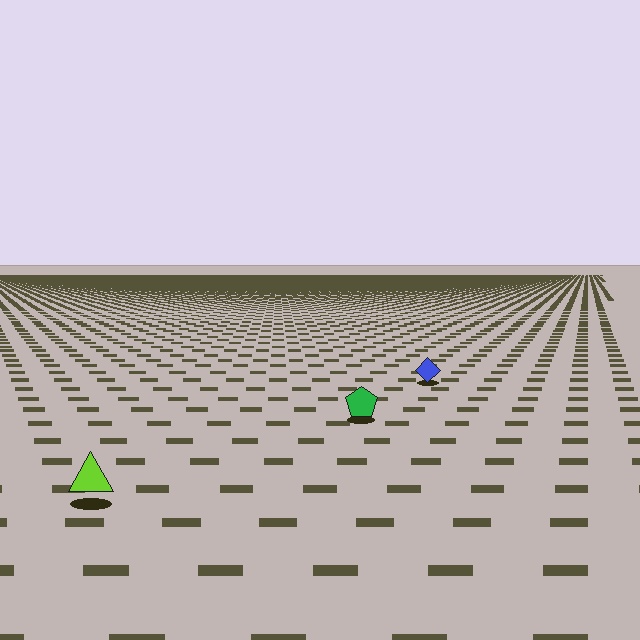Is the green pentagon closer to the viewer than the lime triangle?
No. The lime triangle is closer — you can tell from the texture gradient: the ground texture is coarser near it.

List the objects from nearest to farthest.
From nearest to farthest: the lime triangle, the green pentagon, the blue diamond.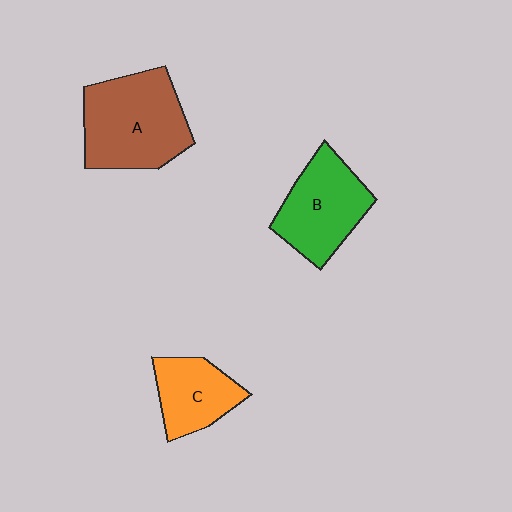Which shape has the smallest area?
Shape C (orange).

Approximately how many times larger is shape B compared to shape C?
Approximately 1.3 times.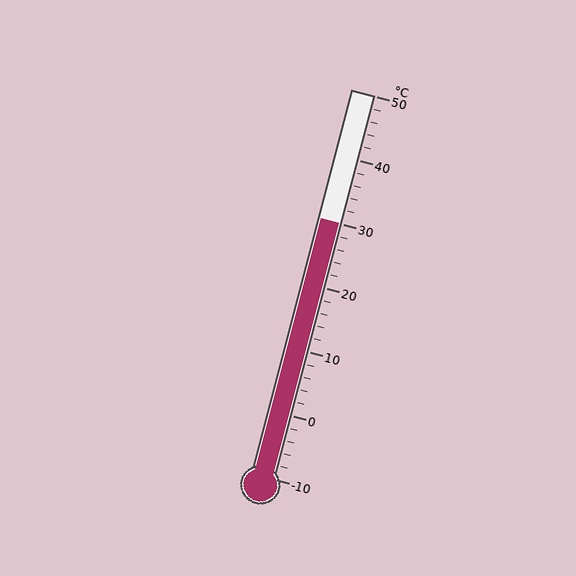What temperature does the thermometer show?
The thermometer shows approximately 30°C.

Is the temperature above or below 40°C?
The temperature is below 40°C.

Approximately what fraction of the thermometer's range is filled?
The thermometer is filled to approximately 65% of its range.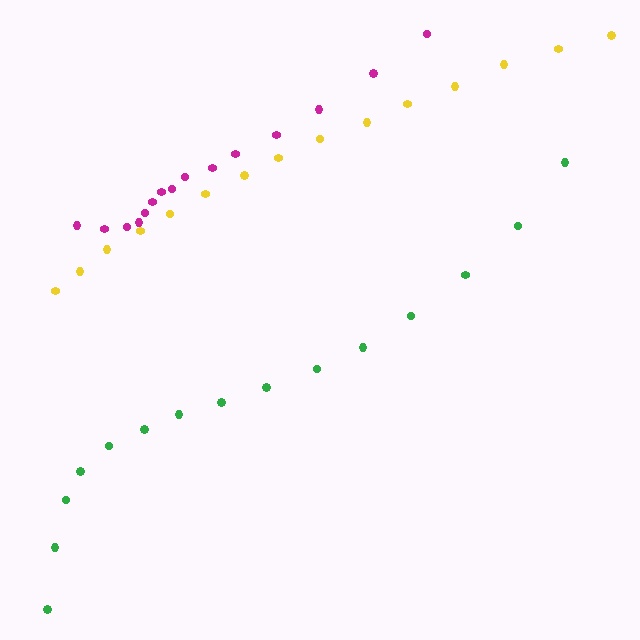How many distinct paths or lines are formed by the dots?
There are 3 distinct paths.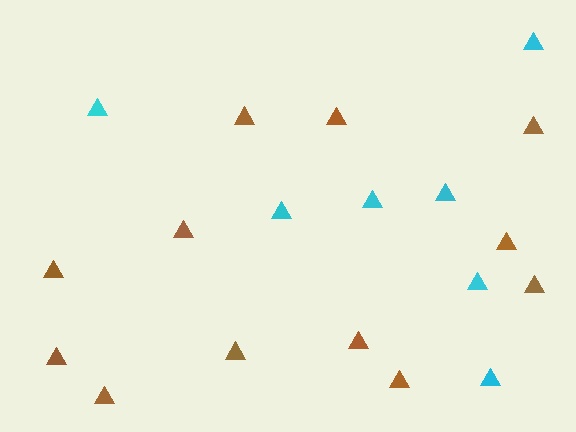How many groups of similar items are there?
There are 2 groups: one group of cyan triangles (7) and one group of brown triangles (12).